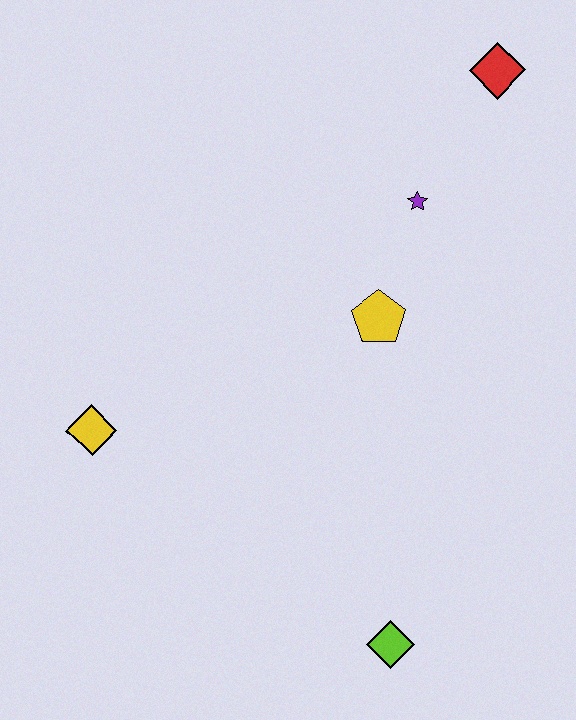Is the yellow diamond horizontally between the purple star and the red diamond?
No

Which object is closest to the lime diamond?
The yellow pentagon is closest to the lime diamond.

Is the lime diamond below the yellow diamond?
Yes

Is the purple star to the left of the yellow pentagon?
No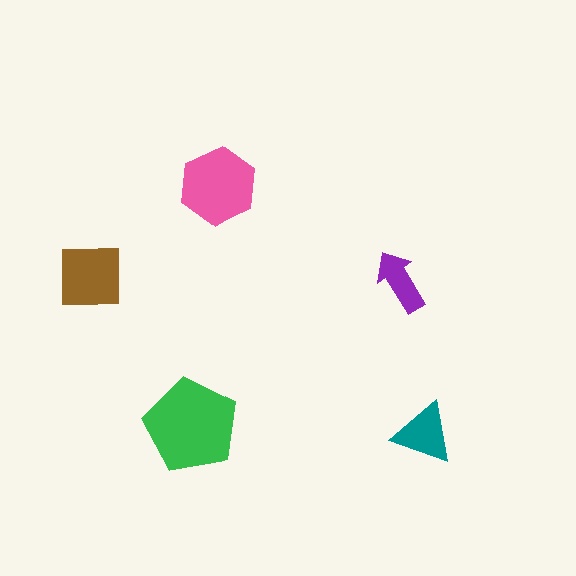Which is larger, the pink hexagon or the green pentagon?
The green pentagon.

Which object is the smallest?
The purple arrow.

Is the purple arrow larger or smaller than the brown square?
Smaller.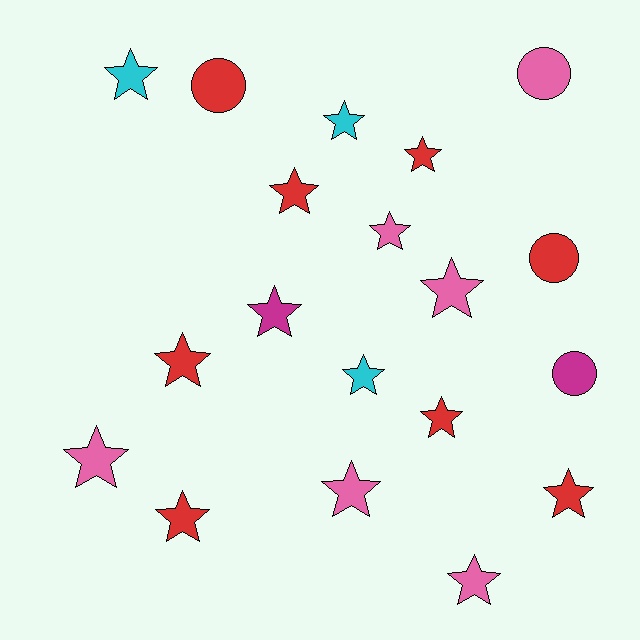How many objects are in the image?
There are 19 objects.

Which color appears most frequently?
Red, with 8 objects.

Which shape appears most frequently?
Star, with 15 objects.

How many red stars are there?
There are 6 red stars.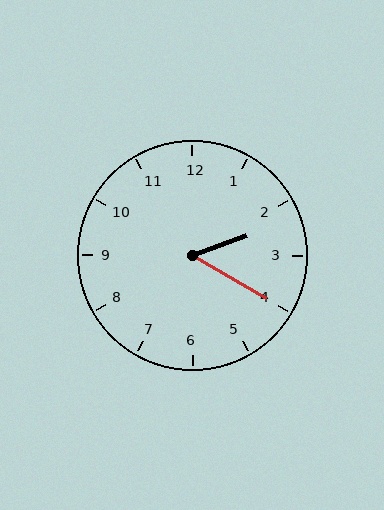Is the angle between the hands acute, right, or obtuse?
It is acute.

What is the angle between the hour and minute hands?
Approximately 50 degrees.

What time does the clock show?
2:20.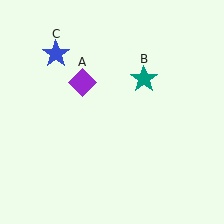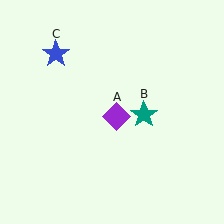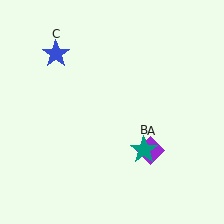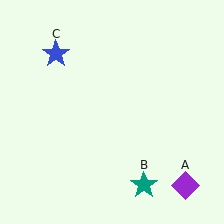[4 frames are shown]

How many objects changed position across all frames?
2 objects changed position: purple diamond (object A), teal star (object B).